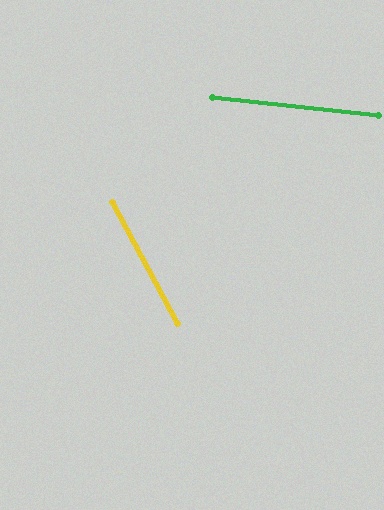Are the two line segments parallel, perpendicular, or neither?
Neither parallel nor perpendicular — they differ by about 56°.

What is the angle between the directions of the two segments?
Approximately 56 degrees.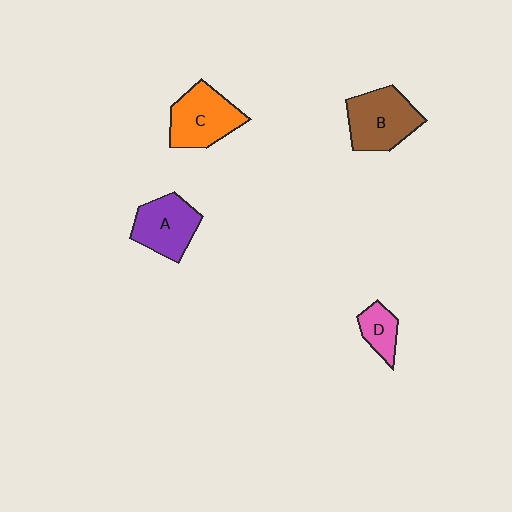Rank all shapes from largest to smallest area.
From largest to smallest: B (brown), C (orange), A (purple), D (pink).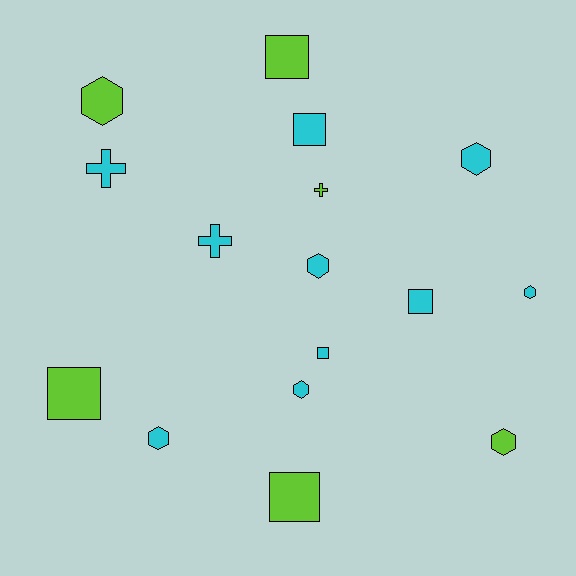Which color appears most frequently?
Cyan, with 10 objects.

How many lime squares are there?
There are 3 lime squares.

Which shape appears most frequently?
Hexagon, with 7 objects.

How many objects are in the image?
There are 16 objects.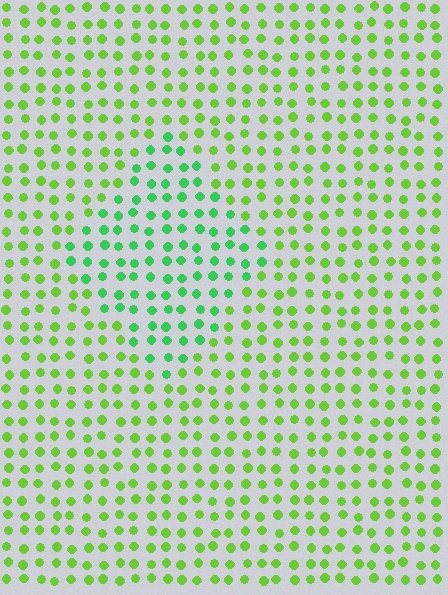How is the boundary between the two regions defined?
The boundary is defined purely by a slight shift in hue (about 36 degrees). Spacing, size, and orientation are identical on both sides.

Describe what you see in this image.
The image is filled with small lime elements in a uniform arrangement. A diamond-shaped region is visible where the elements are tinted to a slightly different hue, forming a subtle color boundary.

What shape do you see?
I see a diamond.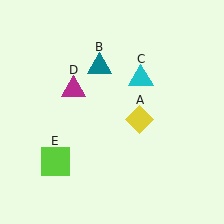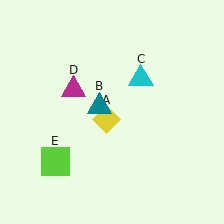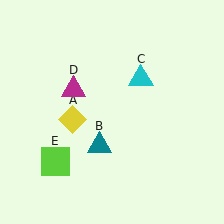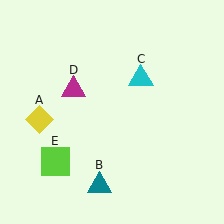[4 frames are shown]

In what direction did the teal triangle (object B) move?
The teal triangle (object B) moved down.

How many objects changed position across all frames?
2 objects changed position: yellow diamond (object A), teal triangle (object B).